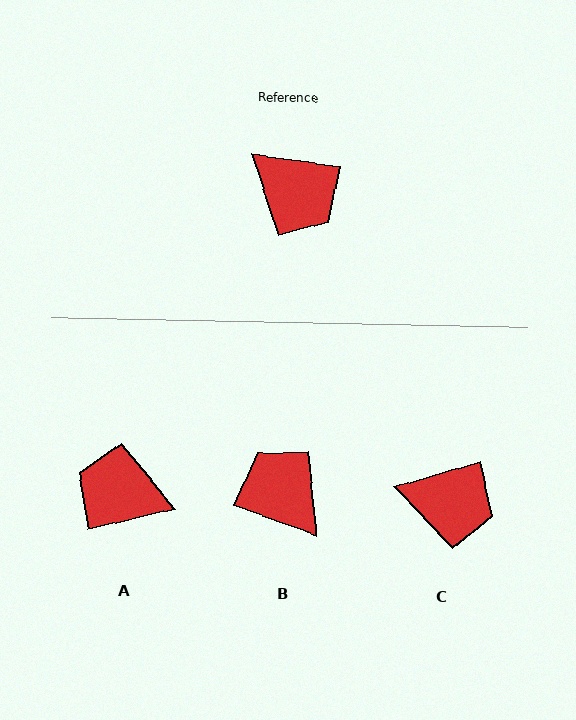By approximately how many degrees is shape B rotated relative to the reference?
Approximately 168 degrees counter-clockwise.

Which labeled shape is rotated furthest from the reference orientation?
B, about 168 degrees away.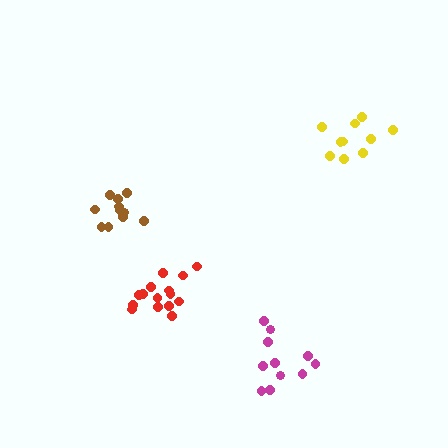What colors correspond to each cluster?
The clusters are colored: red, magenta, yellow, brown.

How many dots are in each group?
Group 1: 15 dots, Group 2: 11 dots, Group 3: 10 dots, Group 4: 11 dots (47 total).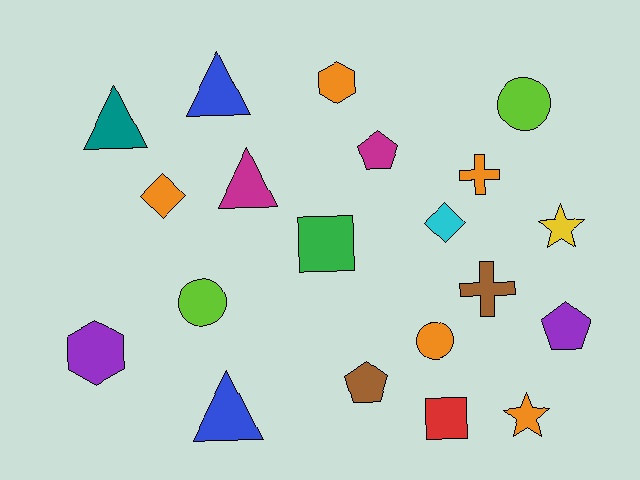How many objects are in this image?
There are 20 objects.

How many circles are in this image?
There are 3 circles.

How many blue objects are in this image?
There are 2 blue objects.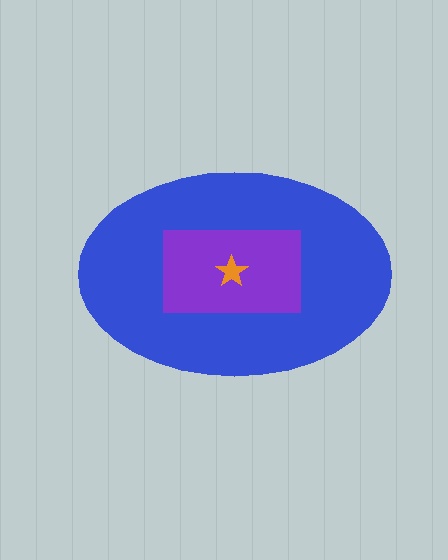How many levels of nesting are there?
3.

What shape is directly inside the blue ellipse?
The purple rectangle.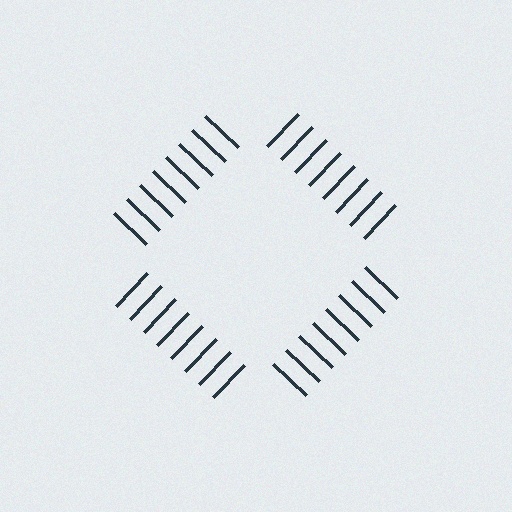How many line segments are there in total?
32 — 8 along each of the 4 edges.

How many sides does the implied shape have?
4 sides — the line-ends trace a square.